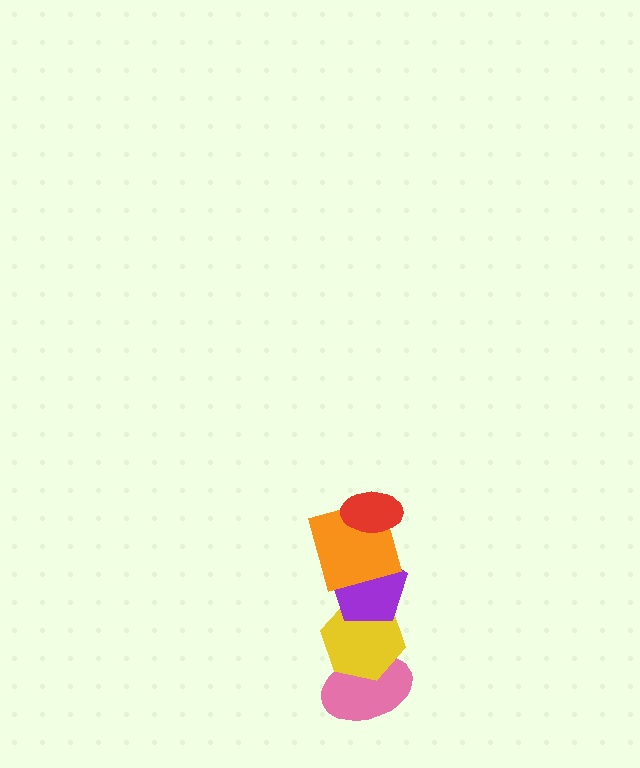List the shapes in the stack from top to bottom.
From top to bottom: the red ellipse, the orange square, the purple pentagon, the yellow hexagon, the pink ellipse.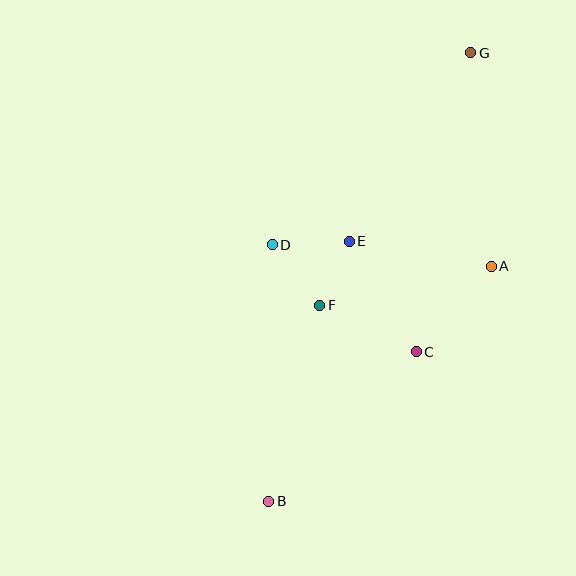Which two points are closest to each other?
Points E and F are closest to each other.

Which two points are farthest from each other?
Points B and G are farthest from each other.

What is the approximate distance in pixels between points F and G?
The distance between F and G is approximately 294 pixels.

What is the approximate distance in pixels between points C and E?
The distance between C and E is approximately 129 pixels.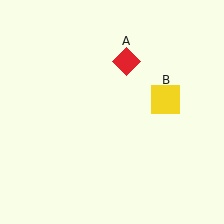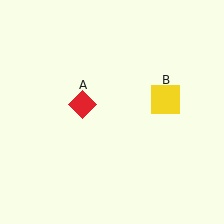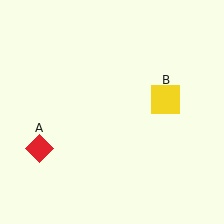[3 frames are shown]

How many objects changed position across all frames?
1 object changed position: red diamond (object A).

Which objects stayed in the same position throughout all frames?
Yellow square (object B) remained stationary.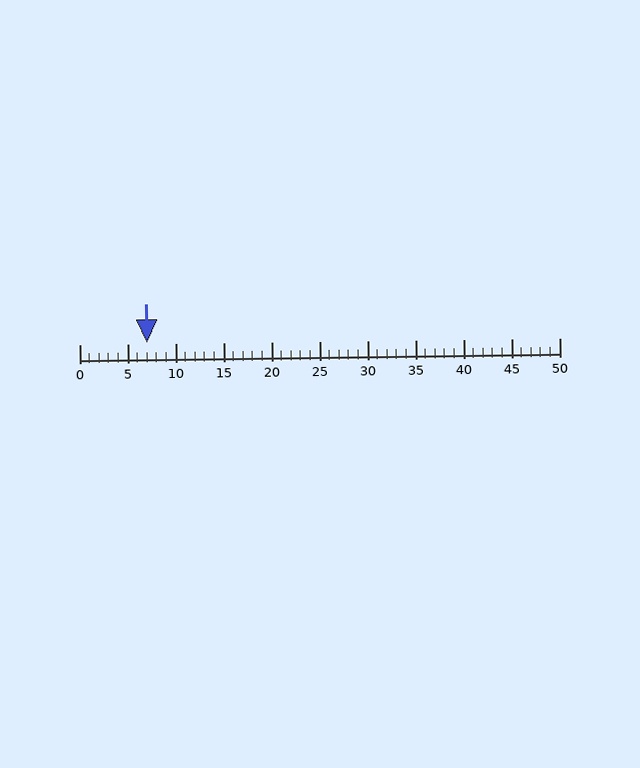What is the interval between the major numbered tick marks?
The major tick marks are spaced 5 units apart.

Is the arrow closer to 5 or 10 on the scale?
The arrow is closer to 5.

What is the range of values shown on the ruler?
The ruler shows values from 0 to 50.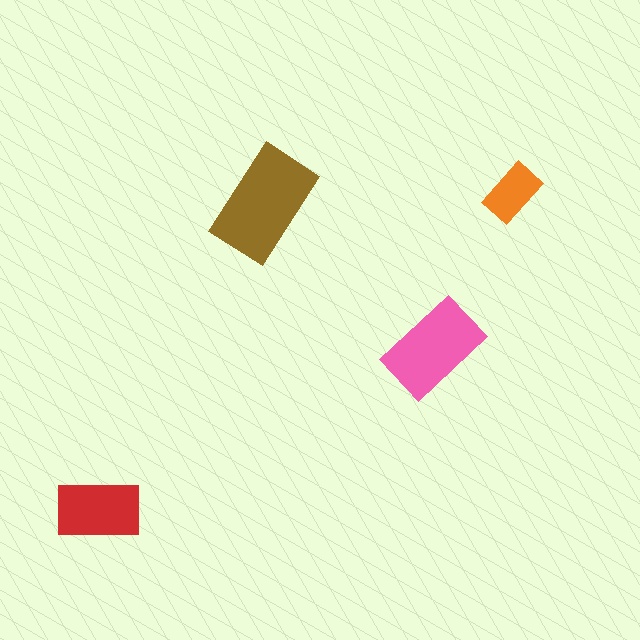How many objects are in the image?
There are 4 objects in the image.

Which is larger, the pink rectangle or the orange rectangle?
The pink one.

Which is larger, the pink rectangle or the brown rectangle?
The brown one.